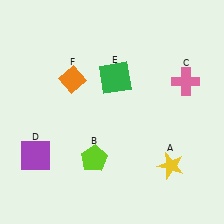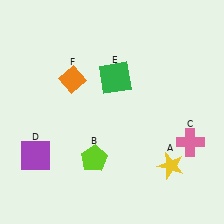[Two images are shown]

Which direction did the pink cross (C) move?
The pink cross (C) moved down.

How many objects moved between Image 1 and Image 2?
1 object moved between the two images.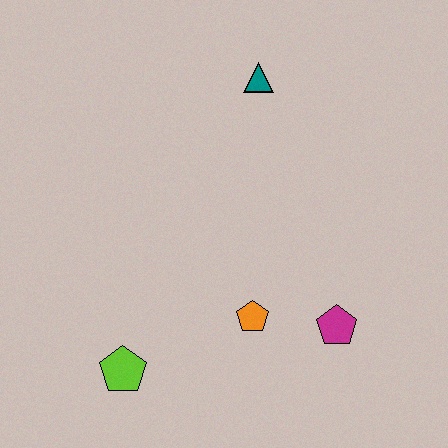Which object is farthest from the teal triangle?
The lime pentagon is farthest from the teal triangle.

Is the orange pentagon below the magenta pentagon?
No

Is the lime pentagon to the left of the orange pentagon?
Yes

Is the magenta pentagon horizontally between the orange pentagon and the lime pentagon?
No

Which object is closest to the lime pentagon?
The orange pentagon is closest to the lime pentagon.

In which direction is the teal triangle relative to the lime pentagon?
The teal triangle is above the lime pentagon.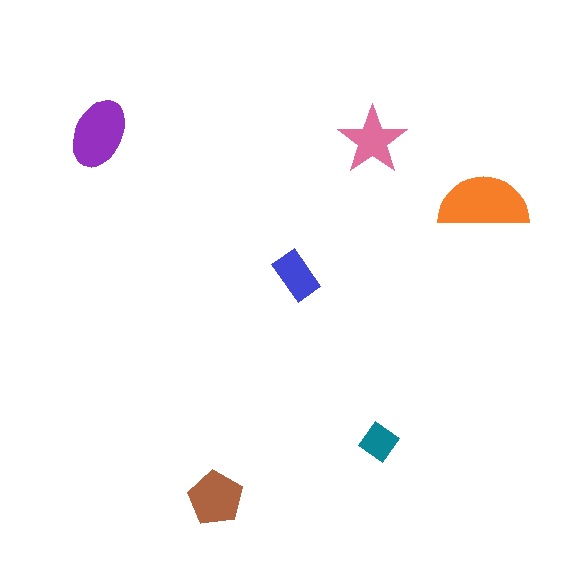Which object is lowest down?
The brown pentagon is bottommost.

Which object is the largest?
The orange semicircle.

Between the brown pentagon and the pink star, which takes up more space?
The brown pentagon.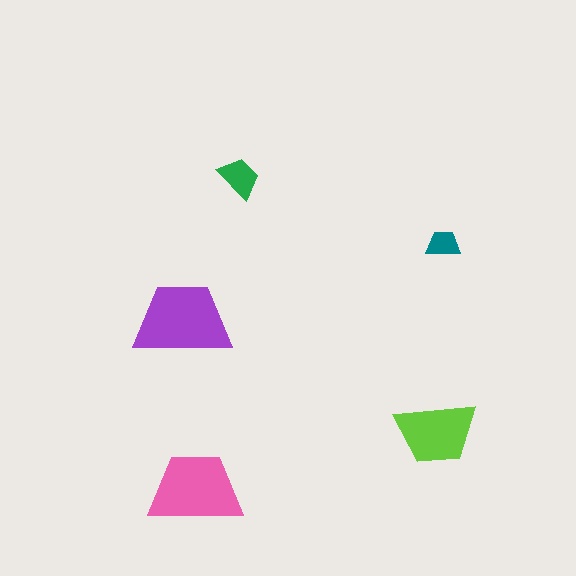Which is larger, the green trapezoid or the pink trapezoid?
The pink one.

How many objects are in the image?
There are 5 objects in the image.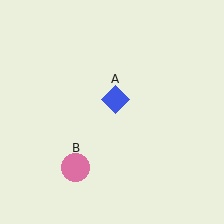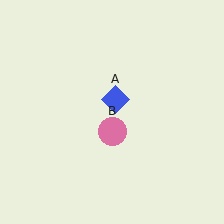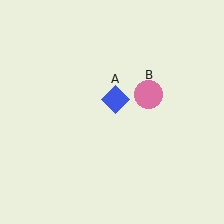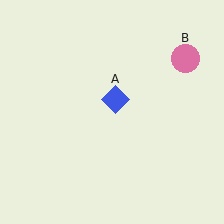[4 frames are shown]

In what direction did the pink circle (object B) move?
The pink circle (object B) moved up and to the right.